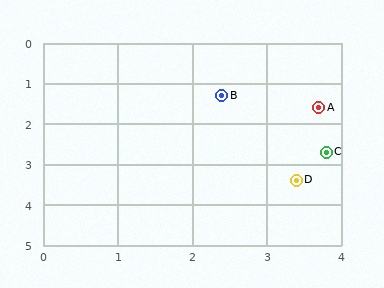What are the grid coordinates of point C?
Point C is at approximately (3.8, 2.7).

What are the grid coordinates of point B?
Point B is at approximately (2.4, 1.3).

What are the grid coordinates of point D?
Point D is at approximately (3.4, 3.4).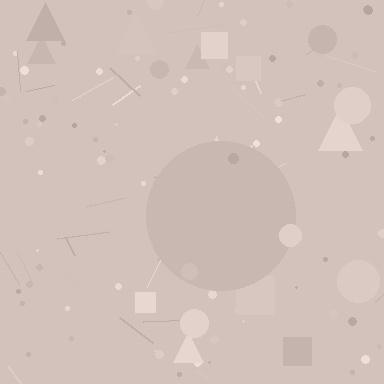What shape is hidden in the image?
A circle is hidden in the image.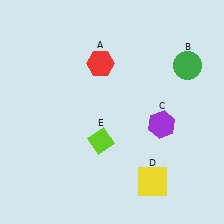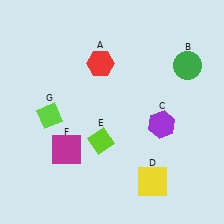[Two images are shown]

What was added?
A magenta square (F), a lime diamond (G) were added in Image 2.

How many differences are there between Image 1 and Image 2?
There are 2 differences between the two images.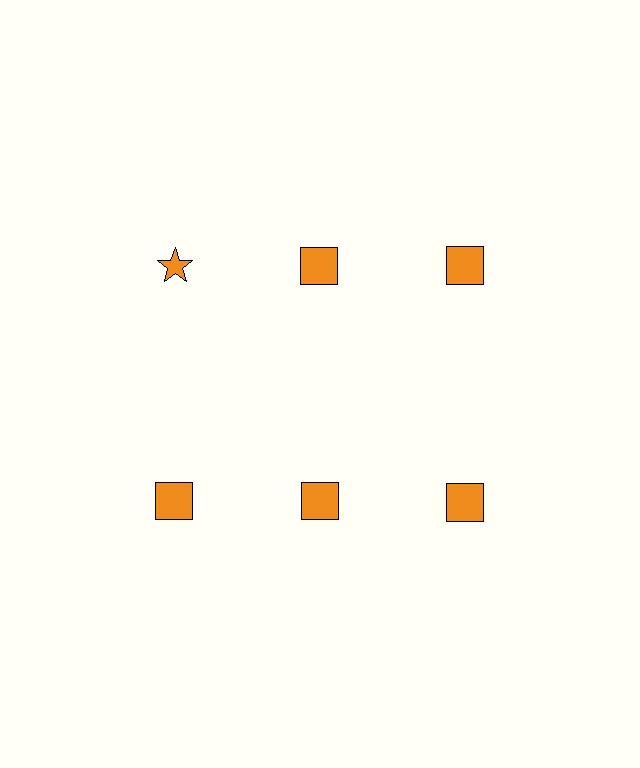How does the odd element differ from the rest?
It has a different shape: star instead of square.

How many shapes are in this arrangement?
There are 6 shapes arranged in a grid pattern.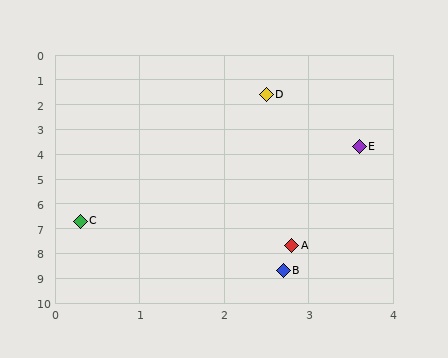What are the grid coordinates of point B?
Point B is at approximately (2.7, 8.7).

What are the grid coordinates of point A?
Point A is at approximately (2.8, 7.7).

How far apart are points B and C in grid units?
Points B and C are about 3.1 grid units apart.